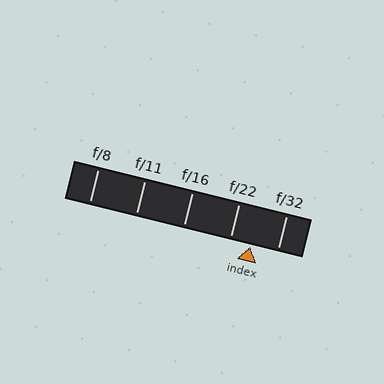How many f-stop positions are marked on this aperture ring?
There are 5 f-stop positions marked.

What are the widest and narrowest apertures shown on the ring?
The widest aperture shown is f/8 and the narrowest is f/32.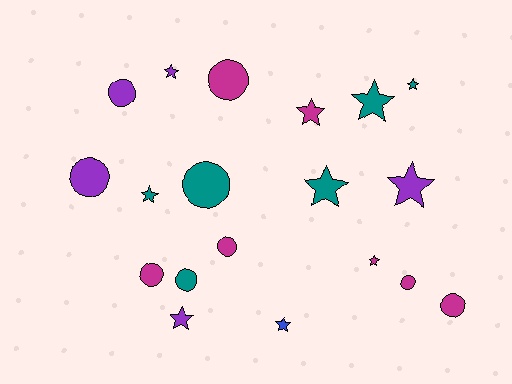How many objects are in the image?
There are 19 objects.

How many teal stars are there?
There are 4 teal stars.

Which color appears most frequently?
Magenta, with 7 objects.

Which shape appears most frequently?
Star, with 10 objects.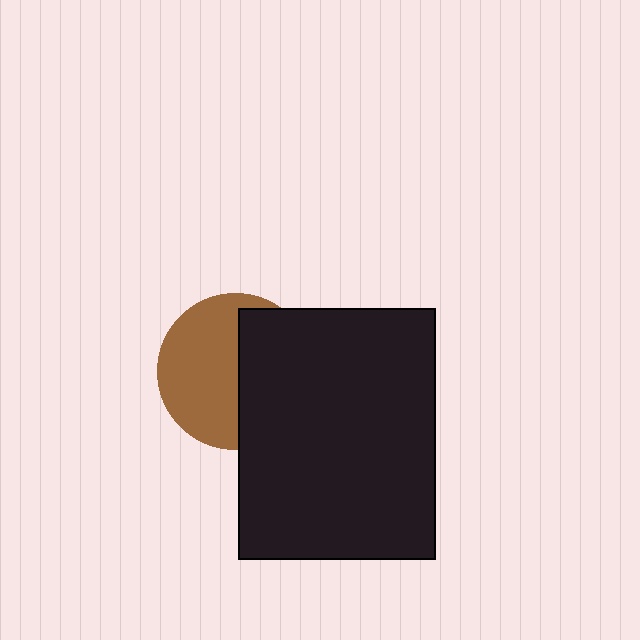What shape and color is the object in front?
The object in front is a black rectangle.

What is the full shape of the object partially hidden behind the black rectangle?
The partially hidden object is a brown circle.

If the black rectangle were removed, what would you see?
You would see the complete brown circle.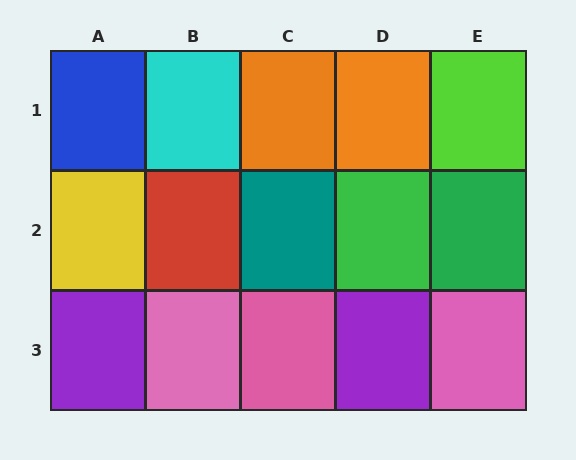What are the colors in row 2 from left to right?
Yellow, red, teal, green, green.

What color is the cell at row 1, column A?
Blue.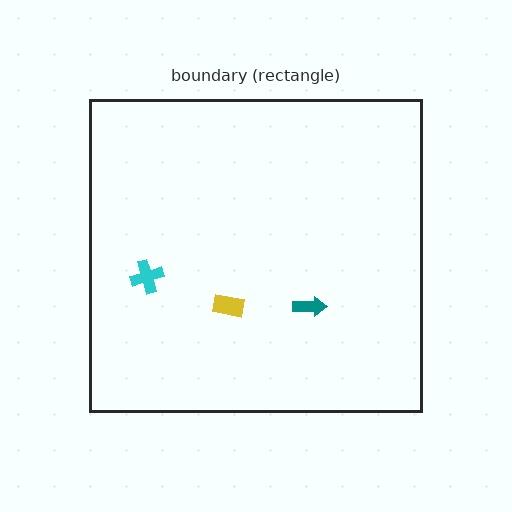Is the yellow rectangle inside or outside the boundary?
Inside.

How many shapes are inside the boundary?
3 inside, 0 outside.